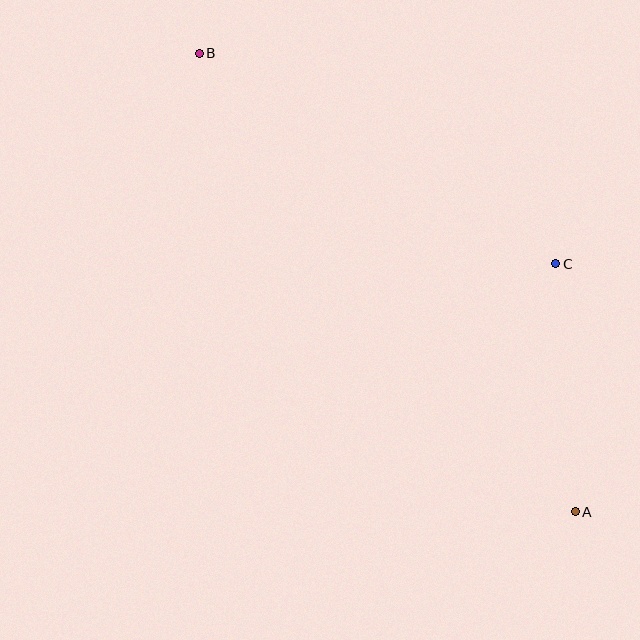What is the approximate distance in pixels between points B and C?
The distance between B and C is approximately 414 pixels.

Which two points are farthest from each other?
Points A and B are farthest from each other.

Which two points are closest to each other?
Points A and C are closest to each other.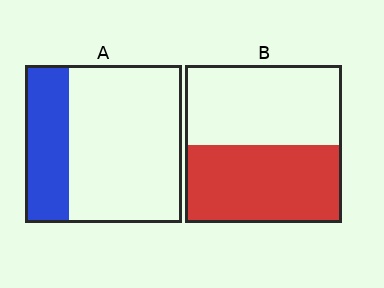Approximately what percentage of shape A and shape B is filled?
A is approximately 30% and B is approximately 50%.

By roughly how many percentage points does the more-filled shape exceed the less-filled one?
By roughly 20 percentage points (B over A).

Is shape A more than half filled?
No.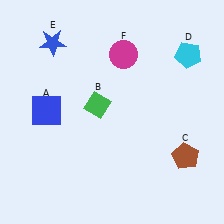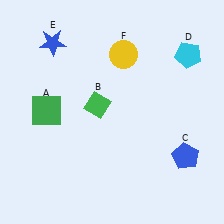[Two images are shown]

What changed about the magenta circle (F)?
In Image 1, F is magenta. In Image 2, it changed to yellow.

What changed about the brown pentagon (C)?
In Image 1, C is brown. In Image 2, it changed to blue.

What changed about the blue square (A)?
In Image 1, A is blue. In Image 2, it changed to green.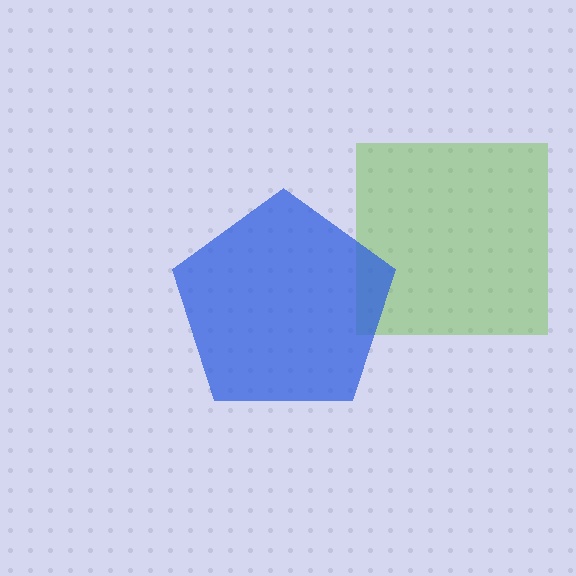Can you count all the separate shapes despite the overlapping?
Yes, there are 2 separate shapes.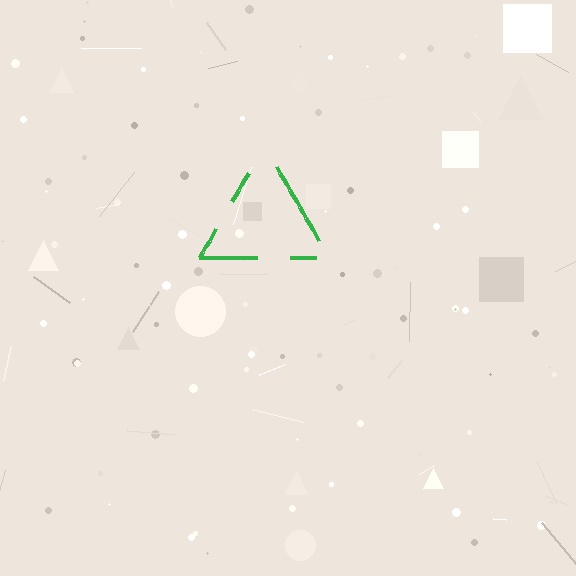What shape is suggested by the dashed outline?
The dashed outline suggests a triangle.